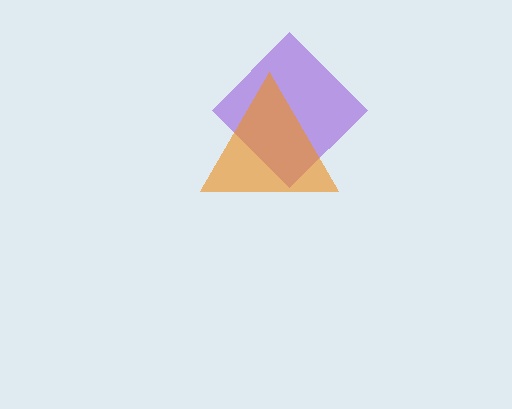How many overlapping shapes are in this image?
There are 2 overlapping shapes in the image.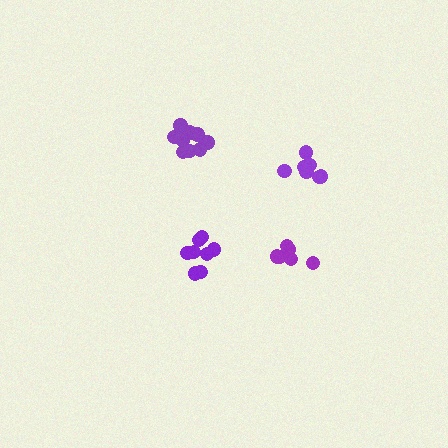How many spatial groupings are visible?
There are 4 spatial groupings.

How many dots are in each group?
Group 1: 9 dots, Group 2: 6 dots, Group 3: 7 dots, Group 4: 8 dots (30 total).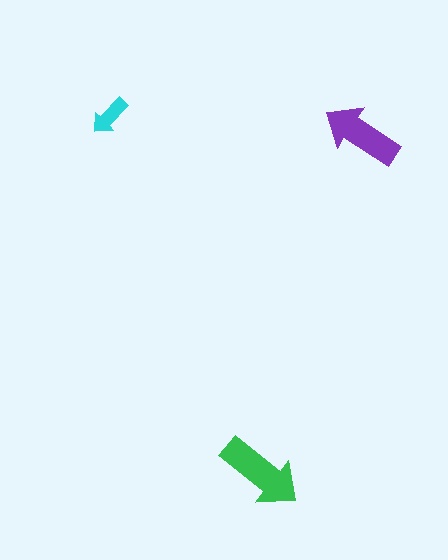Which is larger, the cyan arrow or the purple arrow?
The purple one.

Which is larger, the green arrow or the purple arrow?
The green one.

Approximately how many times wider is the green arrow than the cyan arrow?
About 2 times wider.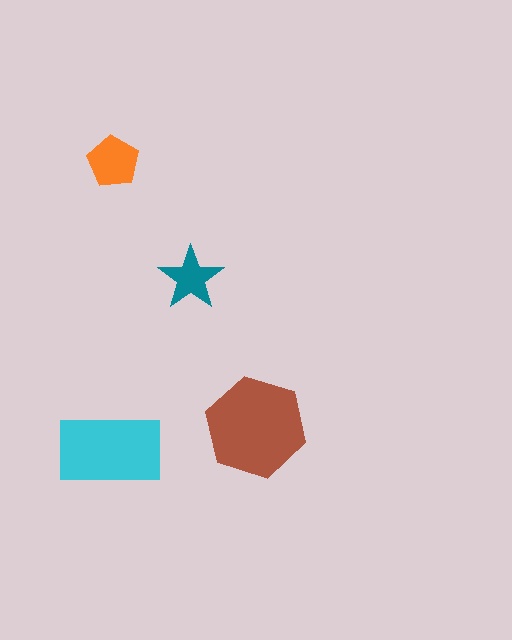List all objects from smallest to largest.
The teal star, the orange pentagon, the cyan rectangle, the brown hexagon.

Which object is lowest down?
The cyan rectangle is bottommost.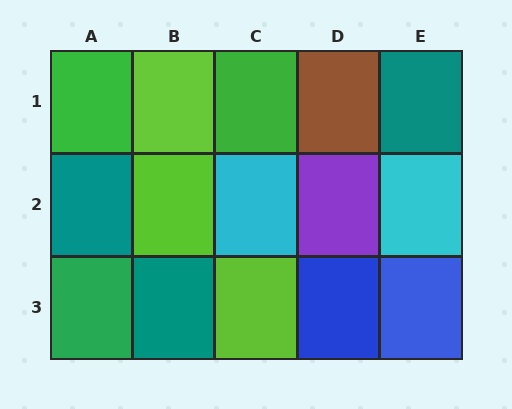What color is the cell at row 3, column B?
Teal.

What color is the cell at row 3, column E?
Blue.